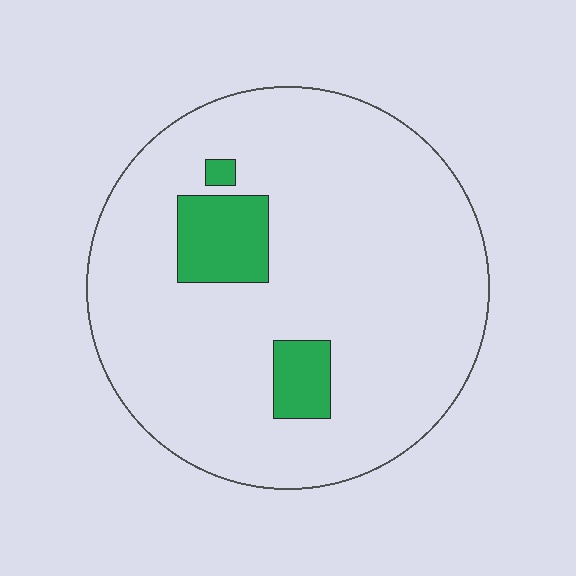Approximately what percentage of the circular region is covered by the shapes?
Approximately 10%.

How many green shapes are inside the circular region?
3.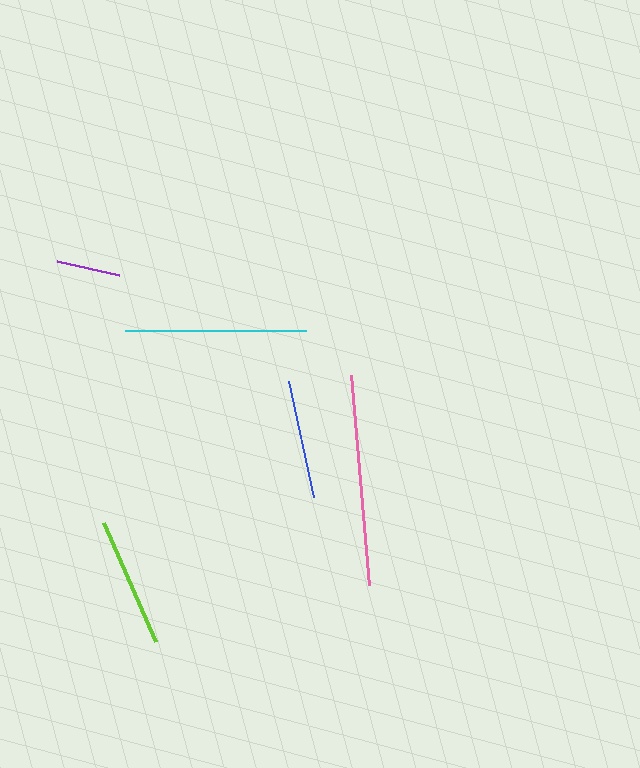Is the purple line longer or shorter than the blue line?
The blue line is longer than the purple line.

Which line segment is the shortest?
The purple line is the shortest at approximately 64 pixels.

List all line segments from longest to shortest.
From longest to shortest: pink, cyan, lime, blue, purple.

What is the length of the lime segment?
The lime segment is approximately 130 pixels long.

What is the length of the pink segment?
The pink segment is approximately 211 pixels long.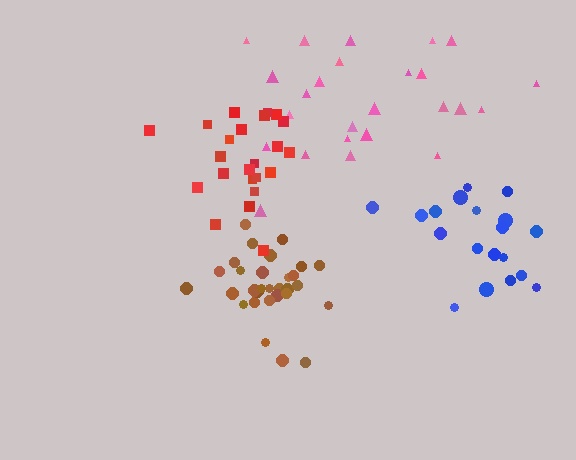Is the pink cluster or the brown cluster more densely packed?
Brown.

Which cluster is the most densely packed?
Brown.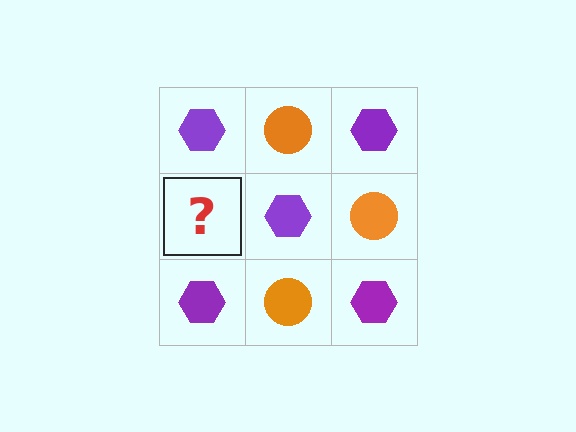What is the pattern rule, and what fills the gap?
The rule is that it alternates purple hexagon and orange circle in a checkerboard pattern. The gap should be filled with an orange circle.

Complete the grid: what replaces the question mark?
The question mark should be replaced with an orange circle.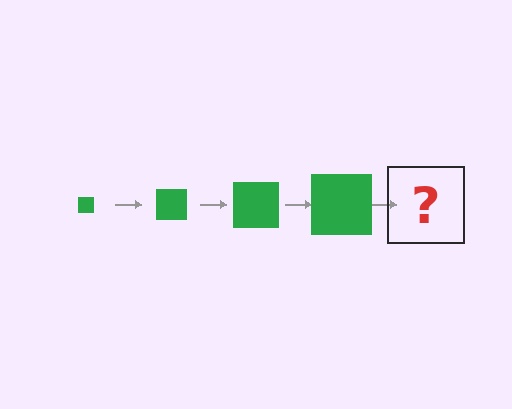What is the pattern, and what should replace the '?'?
The pattern is that the square gets progressively larger each step. The '?' should be a green square, larger than the previous one.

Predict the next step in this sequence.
The next step is a green square, larger than the previous one.